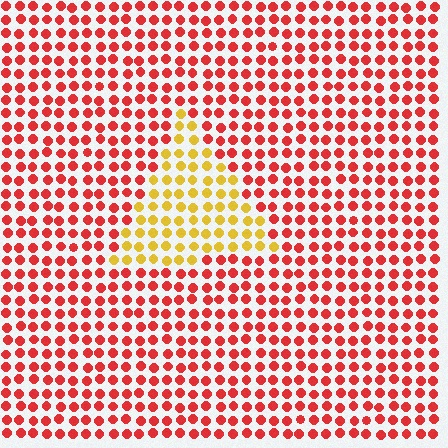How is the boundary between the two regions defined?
The boundary is defined purely by a slight shift in hue (about 51 degrees). Spacing, size, and orientation are identical on both sides.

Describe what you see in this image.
The image is filled with small red elements in a uniform arrangement. A triangle-shaped region is visible where the elements are tinted to a slightly different hue, forming a subtle color boundary.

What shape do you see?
I see a triangle.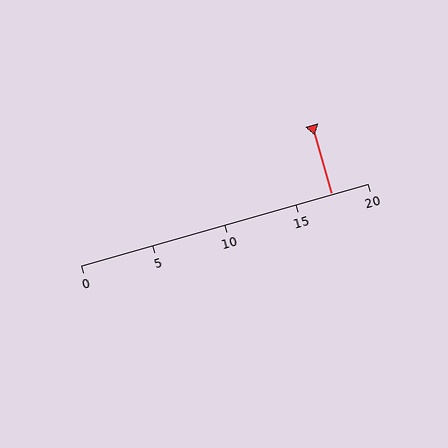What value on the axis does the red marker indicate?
The marker indicates approximately 17.5.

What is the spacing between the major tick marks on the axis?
The major ticks are spaced 5 apart.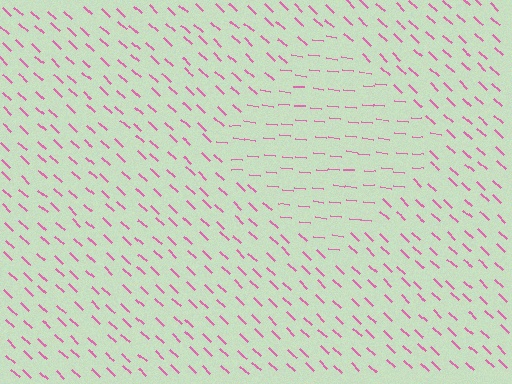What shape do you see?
I see a diamond.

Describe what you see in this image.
The image is filled with small pink line segments. A diamond region in the image has lines oriented differently from the surrounding lines, creating a visible texture boundary.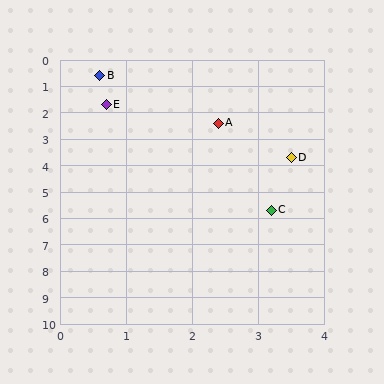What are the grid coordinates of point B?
Point B is at approximately (0.6, 0.6).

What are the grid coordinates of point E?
Point E is at approximately (0.7, 1.7).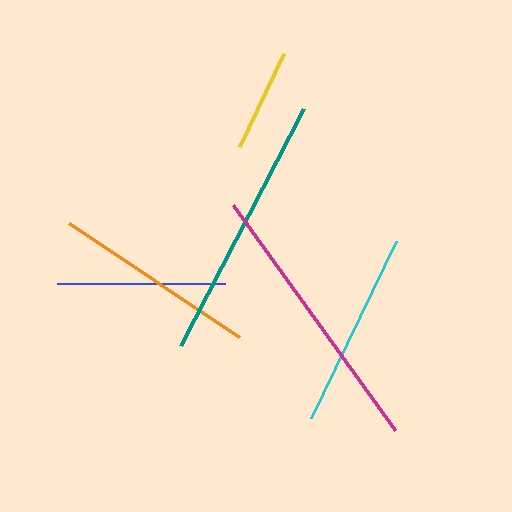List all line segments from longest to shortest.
From longest to shortest: magenta, teal, orange, cyan, blue, yellow.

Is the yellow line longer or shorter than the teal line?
The teal line is longer than the yellow line.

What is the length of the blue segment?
The blue segment is approximately 167 pixels long.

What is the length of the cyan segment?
The cyan segment is approximately 197 pixels long.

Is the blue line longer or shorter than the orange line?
The orange line is longer than the blue line.